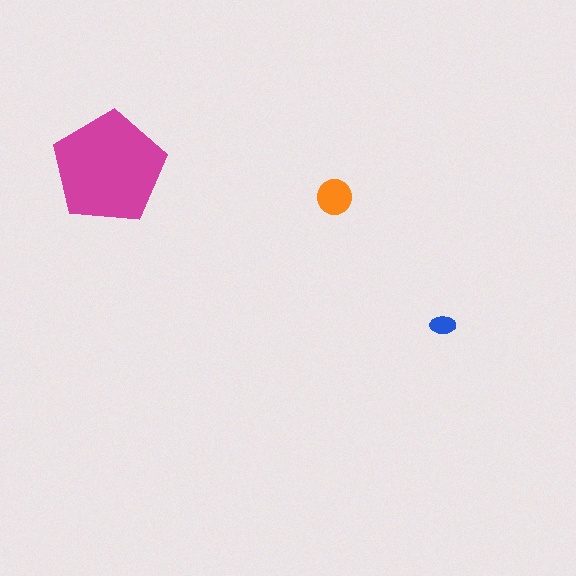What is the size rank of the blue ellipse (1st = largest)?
3rd.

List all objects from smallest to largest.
The blue ellipse, the orange circle, the magenta pentagon.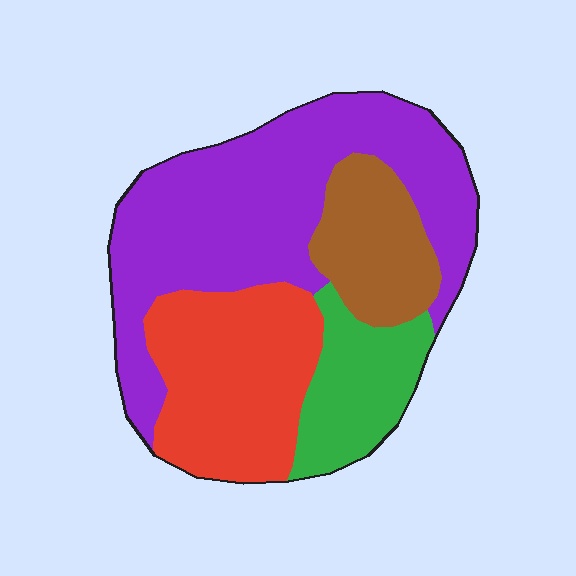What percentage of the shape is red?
Red covers 26% of the shape.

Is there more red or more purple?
Purple.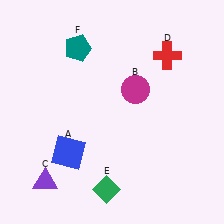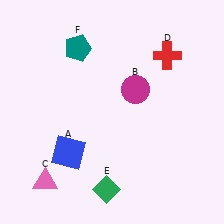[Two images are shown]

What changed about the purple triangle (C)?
In Image 1, C is purple. In Image 2, it changed to pink.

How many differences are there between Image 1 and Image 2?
There is 1 difference between the two images.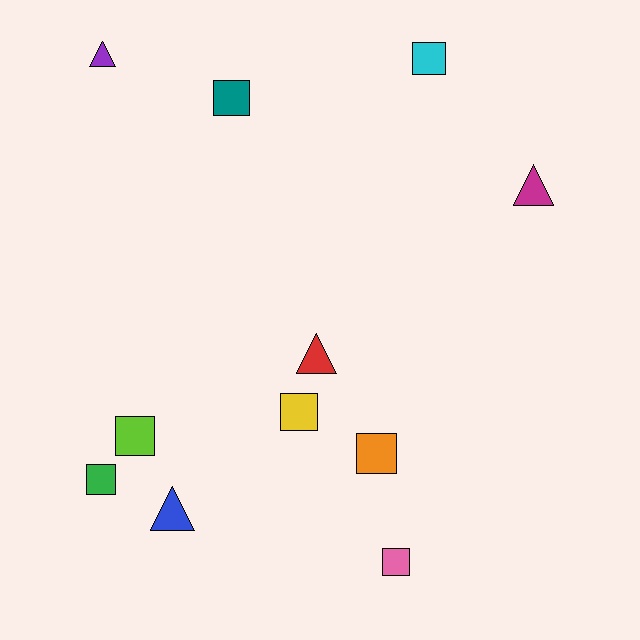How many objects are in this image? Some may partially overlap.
There are 11 objects.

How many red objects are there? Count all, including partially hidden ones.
There is 1 red object.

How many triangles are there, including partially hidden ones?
There are 4 triangles.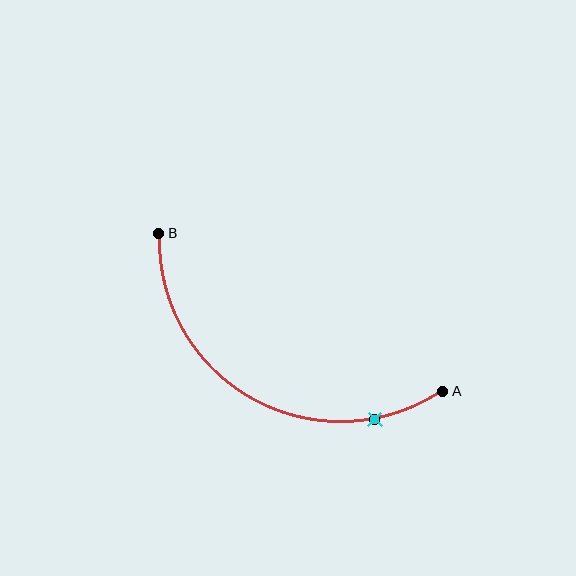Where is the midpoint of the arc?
The arc midpoint is the point on the curve farthest from the straight line joining A and B. It sits below that line.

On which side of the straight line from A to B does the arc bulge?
The arc bulges below the straight line connecting A and B.